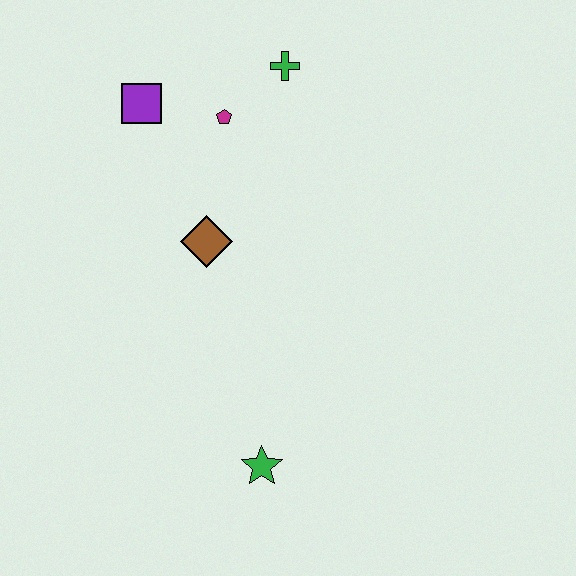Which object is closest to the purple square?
The magenta pentagon is closest to the purple square.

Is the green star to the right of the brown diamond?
Yes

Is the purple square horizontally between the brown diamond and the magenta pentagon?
No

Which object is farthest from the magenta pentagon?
The green star is farthest from the magenta pentagon.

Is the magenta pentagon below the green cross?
Yes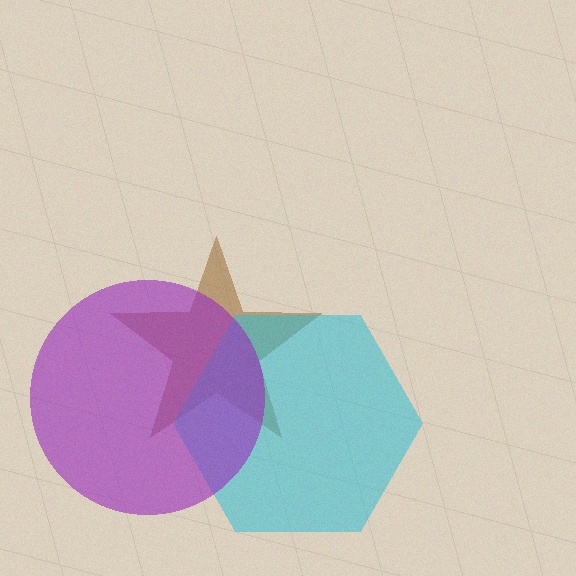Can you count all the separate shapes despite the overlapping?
Yes, there are 3 separate shapes.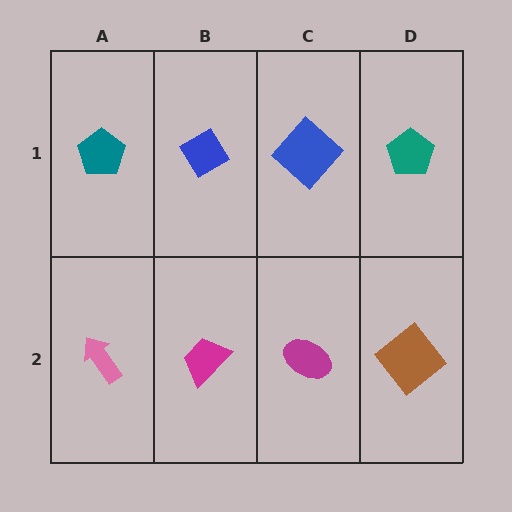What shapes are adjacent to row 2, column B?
A blue diamond (row 1, column B), a pink arrow (row 2, column A), a magenta ellipse (row 2, column C).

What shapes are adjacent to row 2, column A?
A teal pentagon (row 1, column A), a magenta trapezoid (row 2, column B).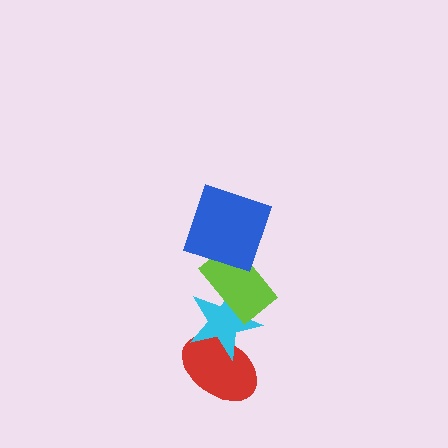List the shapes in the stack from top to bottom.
From top to bottom: the blue square, the lime rectangle, the cyan star, the red ellipse.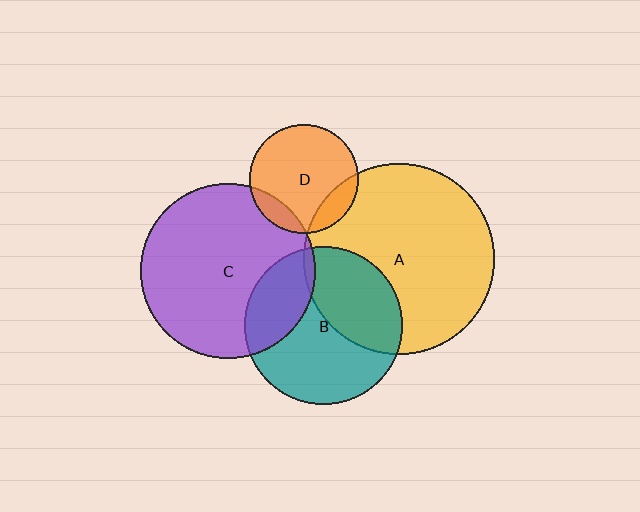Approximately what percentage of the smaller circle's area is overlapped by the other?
Approximately 5%.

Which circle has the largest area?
Circle A (yellow).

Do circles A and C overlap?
Yes.